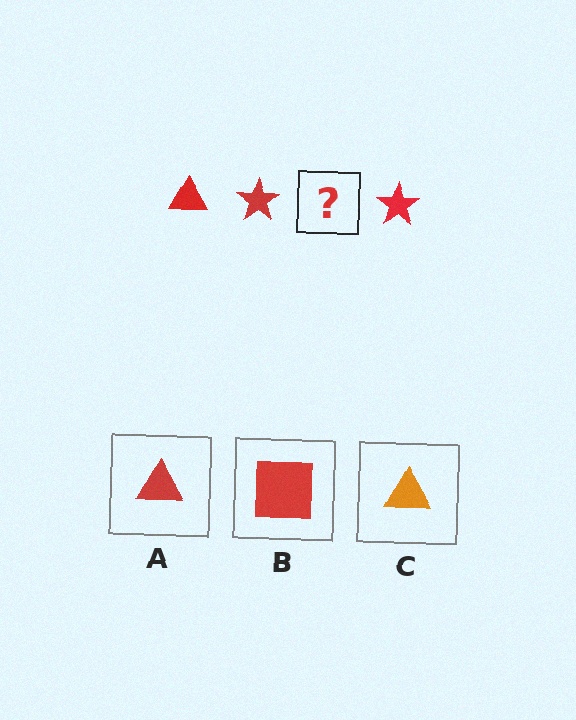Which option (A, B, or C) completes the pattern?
A.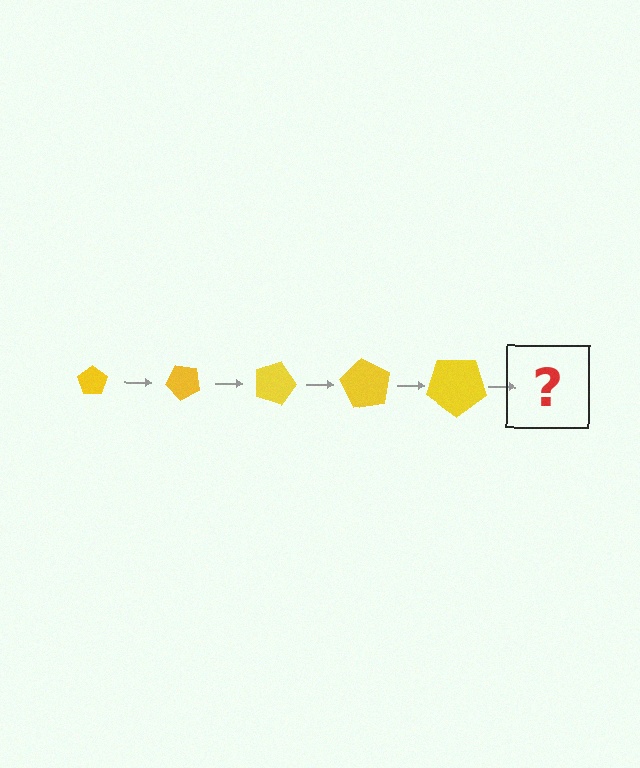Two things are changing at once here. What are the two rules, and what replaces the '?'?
The two rules are that the pentagon grows larger each step and it rotates 45 degrees each step. The '?' should be a pentagon, larger than the previous one and rotated 225 degrees from the start.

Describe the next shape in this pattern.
It should be a pentagon, larger than the previous one and rotated 225 degrees from the start.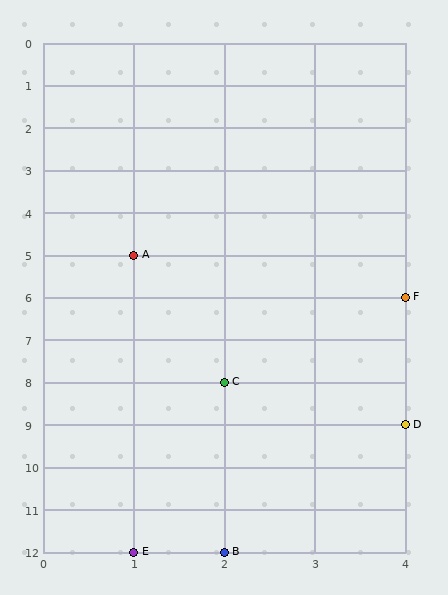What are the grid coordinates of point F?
Point F is at grid coordinates (4, 6).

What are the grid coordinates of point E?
Point E is at grid coordinates (1, 12).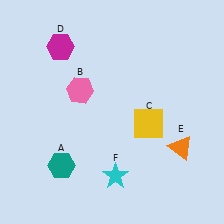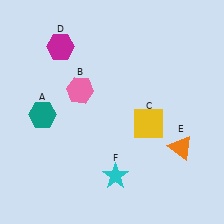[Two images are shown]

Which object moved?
The teal hexagon (A) moved up.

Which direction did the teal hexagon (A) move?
The teal hexagon (A) moved up.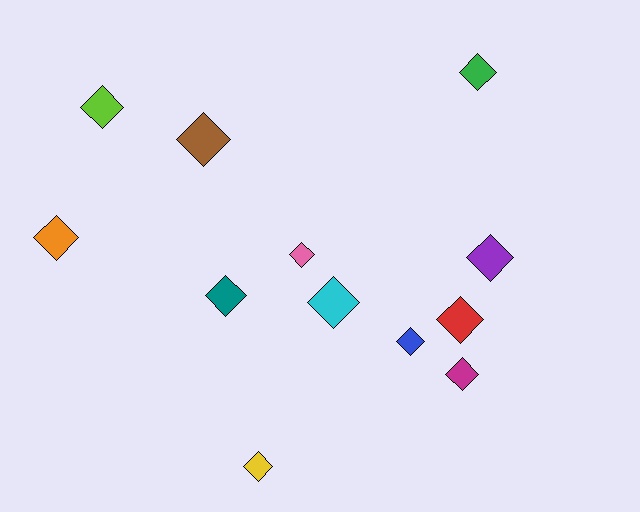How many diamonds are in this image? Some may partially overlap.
There are 12 diamonds.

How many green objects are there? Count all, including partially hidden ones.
There is 1 green object.